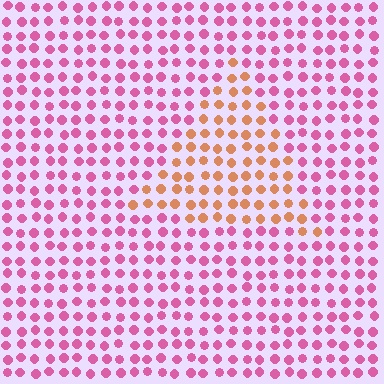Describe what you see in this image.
The image is filled with small pink elements in a uniform arrangement. A triangle-shaped region is visible where the elements are tinted to a slightly different hue, forming a subtle color boundary.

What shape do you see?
I see a triangle.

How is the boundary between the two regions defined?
The boundary is defined purely by a slight shift in hue (about 55 degrees). Spacing, size, and orientation are identical on both sides.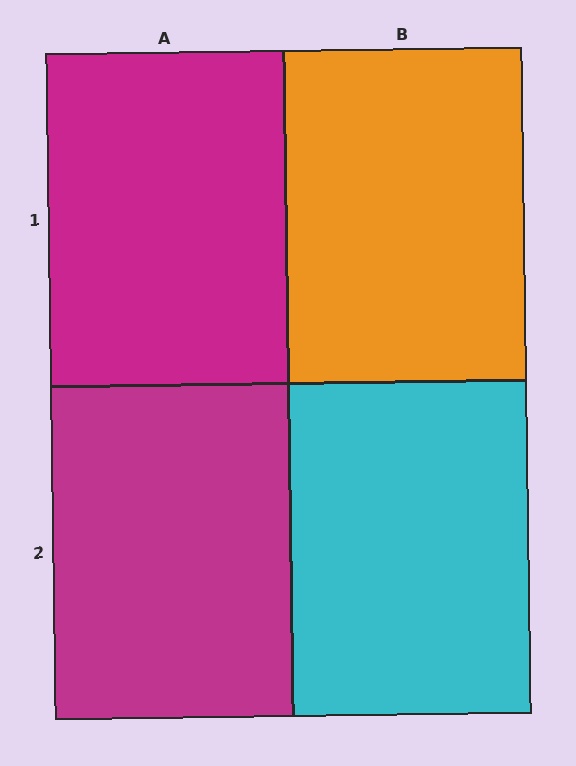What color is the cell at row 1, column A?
Magenta.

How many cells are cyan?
1 cell is cyan.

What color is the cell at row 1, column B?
Orange.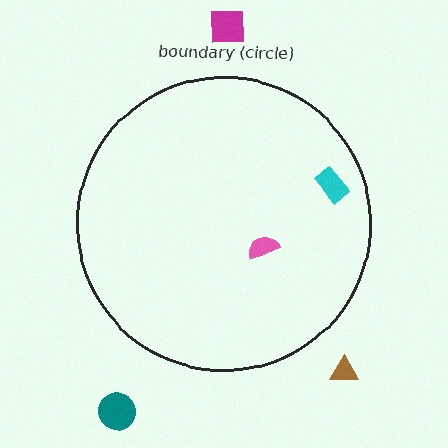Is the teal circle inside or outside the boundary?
Outside.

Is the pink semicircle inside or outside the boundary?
Inside.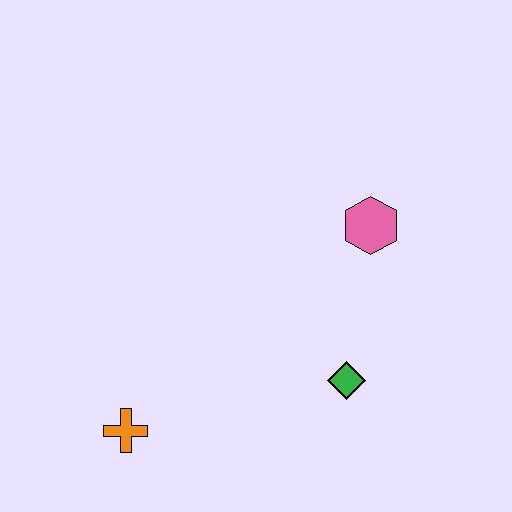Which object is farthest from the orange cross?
The pink hexagon is farthest from the orange cross.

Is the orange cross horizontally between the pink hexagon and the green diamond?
No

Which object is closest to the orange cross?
The green diamond is closest to the orange cross.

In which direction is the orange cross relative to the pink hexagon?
The orange cross is to the left of the pink hexagon.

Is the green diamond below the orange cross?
No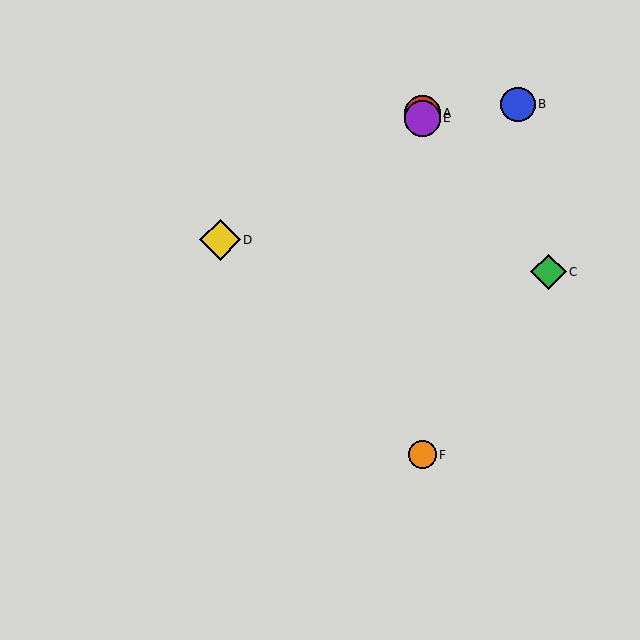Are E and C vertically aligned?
No, E is at x≈422 and C is at x≈549.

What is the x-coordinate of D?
Object D is at x≈220.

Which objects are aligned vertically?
Objects A, E, F are aligned vertically.